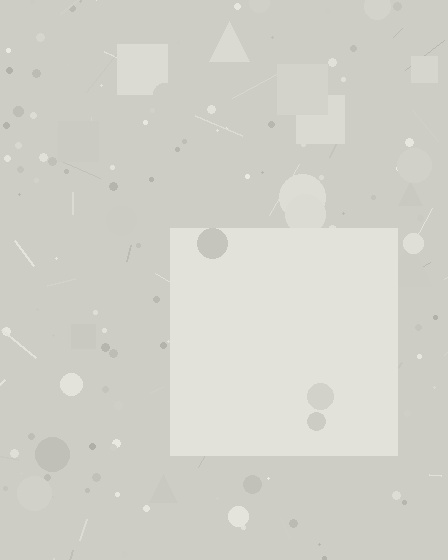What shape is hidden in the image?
A square is hidden in the image.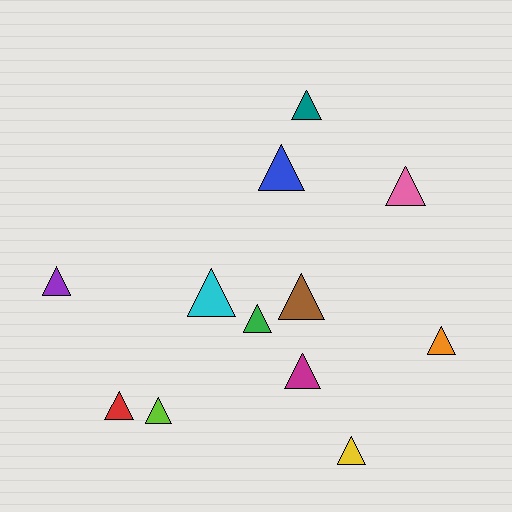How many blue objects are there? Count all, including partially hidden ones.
There is 1 blue object.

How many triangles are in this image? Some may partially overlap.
There are 12 triangles.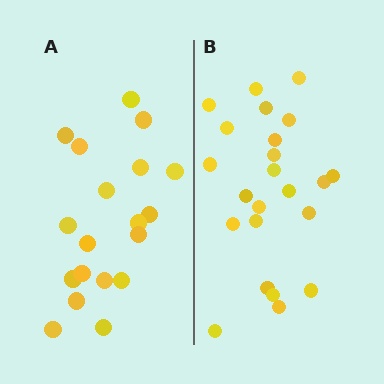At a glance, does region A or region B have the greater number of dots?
Region B (the right region) has more dots.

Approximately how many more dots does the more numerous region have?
Region B has about 4 more dots than region A.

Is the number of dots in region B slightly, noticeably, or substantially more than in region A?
Region B has only slightly more — the two regions are fairly close. The ratio is roughly 1.2 to 1.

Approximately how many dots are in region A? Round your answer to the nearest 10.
About 20 dots. (The exact count is 19, which rounds to 20.)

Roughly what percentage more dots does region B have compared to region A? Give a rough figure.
About 20% more.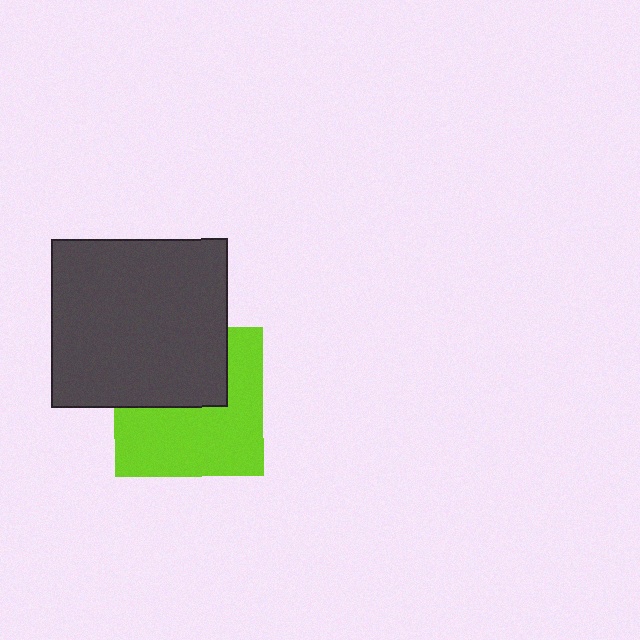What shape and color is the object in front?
The object in front is a dark gray rectangle.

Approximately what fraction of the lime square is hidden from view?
Roughly 41% of the lime square is hidden behind the dark gray rectangle.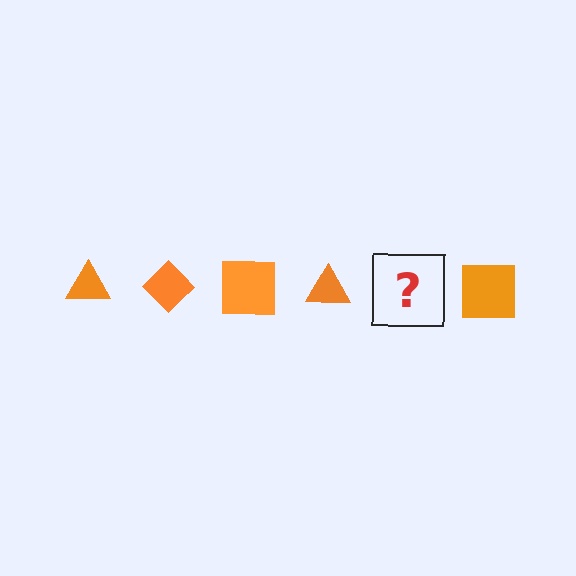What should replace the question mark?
The question mark should be replaced with an orange diamond.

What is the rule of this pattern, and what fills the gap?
The rule is that the pattern cycles through triangle, diamond, square shapes in orange. The gap should be filled with an orange diamond.